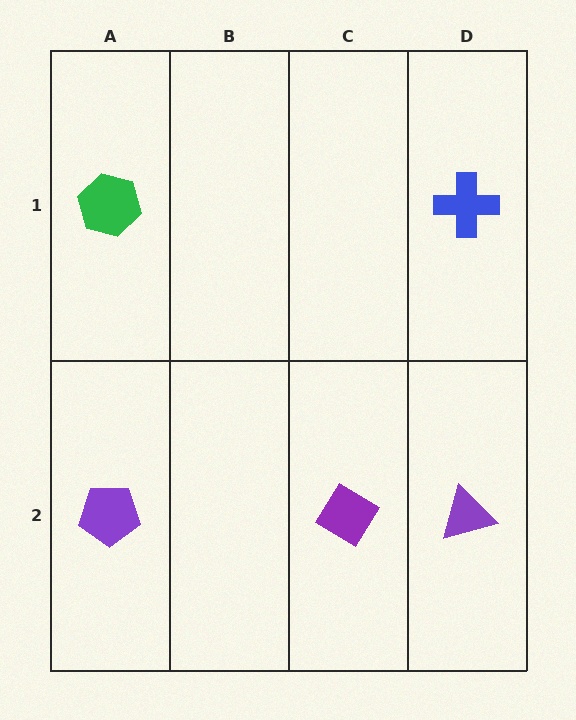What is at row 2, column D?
A purple triangle.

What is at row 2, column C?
A purple diamond.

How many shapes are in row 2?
3 shapes.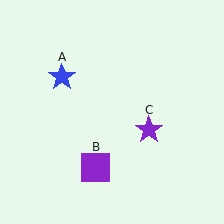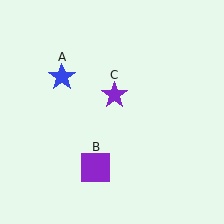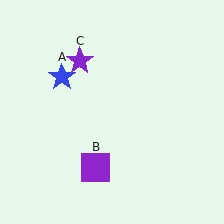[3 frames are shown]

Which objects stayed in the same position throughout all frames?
Blue star (object A) and purple square (object B) remained stationary.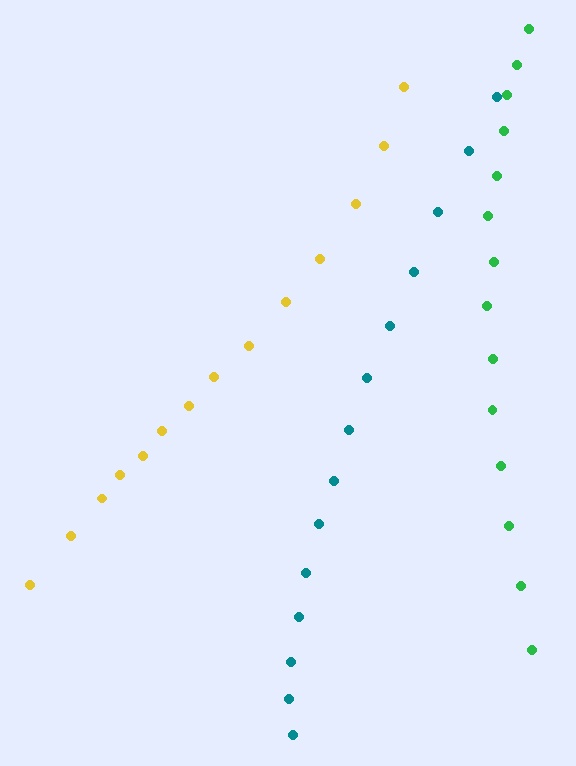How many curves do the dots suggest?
There are 3 distinct paths.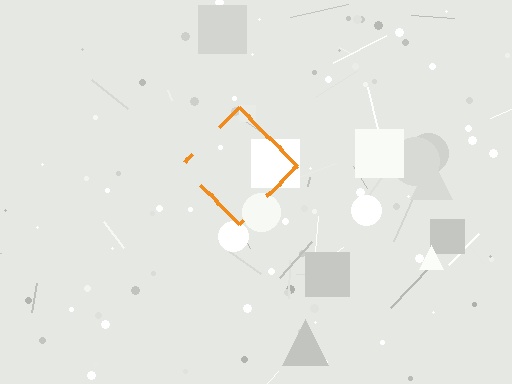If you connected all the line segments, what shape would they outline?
They would outline a diamond.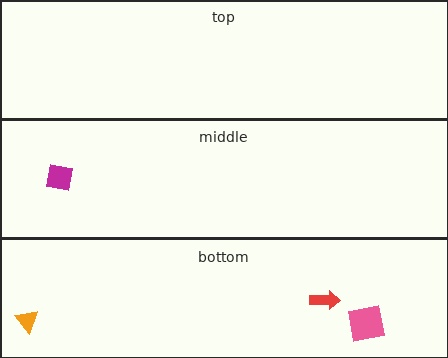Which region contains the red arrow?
The bottom region.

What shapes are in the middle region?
The magenta square.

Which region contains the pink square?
The bottom region.